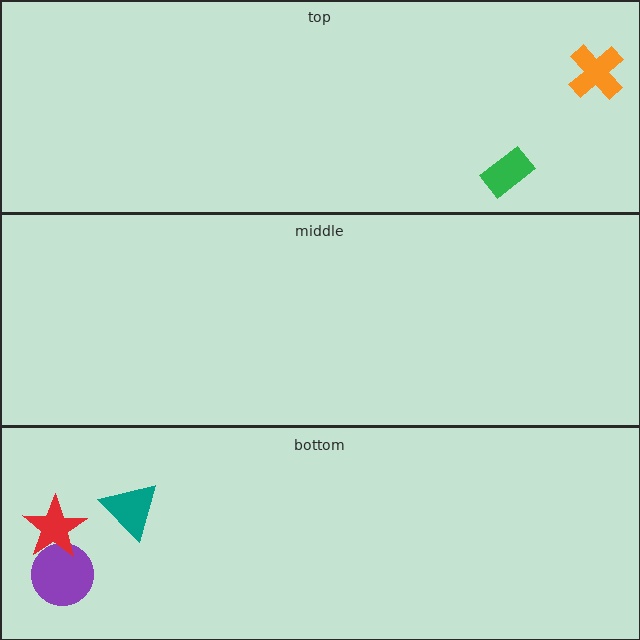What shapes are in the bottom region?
The teal triangle, the purple circle, the red star.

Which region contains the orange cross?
The top region.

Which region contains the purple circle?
The bottom region.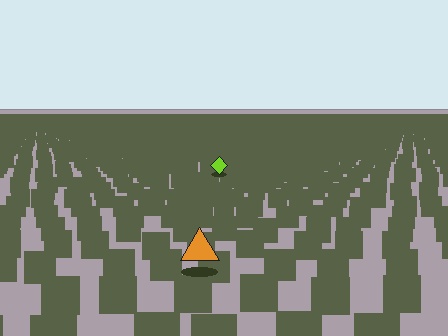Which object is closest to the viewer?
The orange triangle is closest. The texture marks near it are larger and more spread out.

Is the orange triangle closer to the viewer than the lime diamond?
Yes. The orange triangle is closer — you can tell from the texture gradient: the ground texture is coarser near it.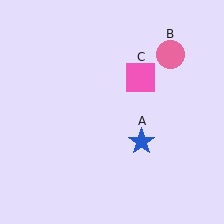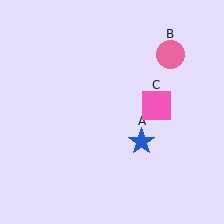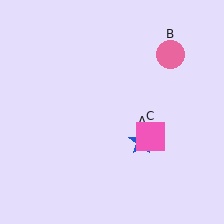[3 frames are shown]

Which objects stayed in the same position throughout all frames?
Blue star (object A) and pink circle (object B) remained stationary.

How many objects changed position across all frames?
1 object changed position: pink square (object C).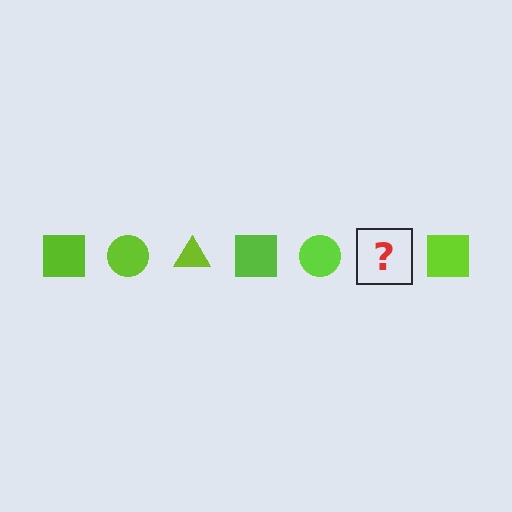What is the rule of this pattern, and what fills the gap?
The rule is that the pattern cycles through square, circle, triangle shapes in lime. The gap should be filled with a lime triangle.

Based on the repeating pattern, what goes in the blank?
The blank should be a lime triangle.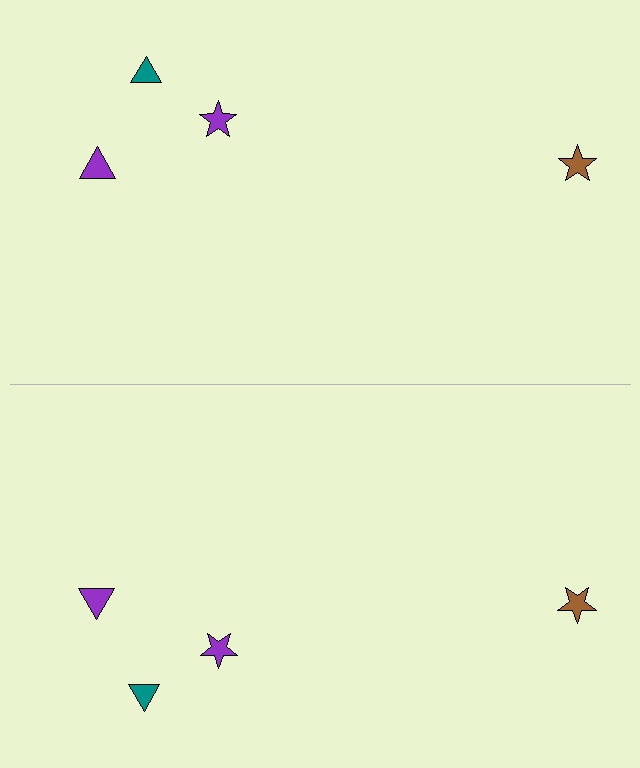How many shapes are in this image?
There are 8 shapes in this image.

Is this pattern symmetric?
Yes, this pattern has bilateral (reflection) symmetry.